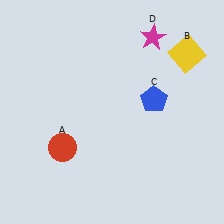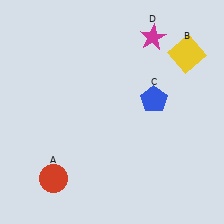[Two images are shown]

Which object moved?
The red circle (A) moved down.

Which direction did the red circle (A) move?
The red circle (A) moved down.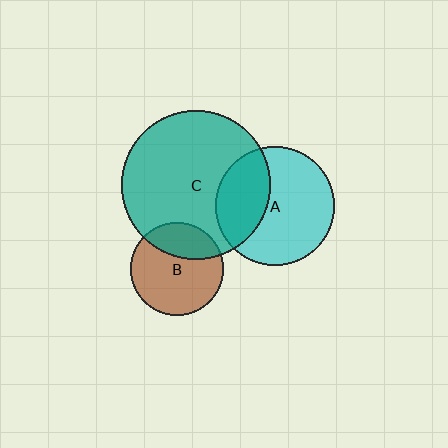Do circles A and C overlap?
Yes.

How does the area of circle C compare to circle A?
Approximately 1.6 times.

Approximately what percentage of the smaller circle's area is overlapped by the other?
Approximately 35%.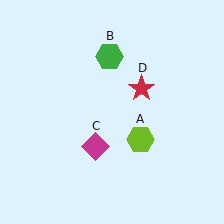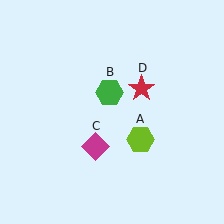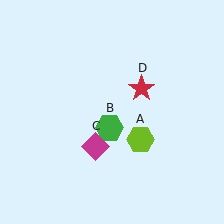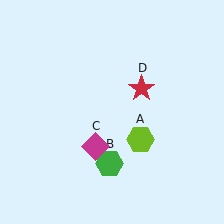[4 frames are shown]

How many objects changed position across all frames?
1 object changed position: green hexagon (object B).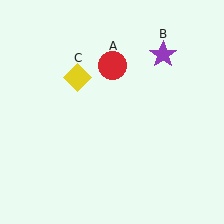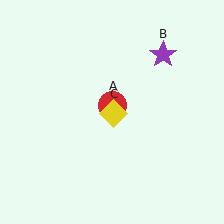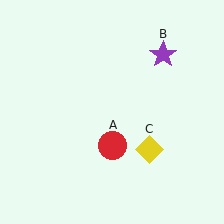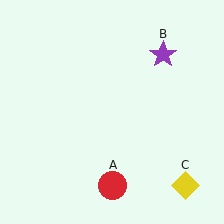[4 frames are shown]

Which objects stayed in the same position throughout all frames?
Purple star (object B) remained stationary.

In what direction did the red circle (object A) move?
The red circle (object A) moved down.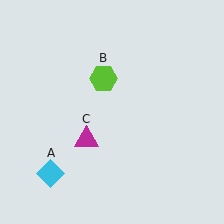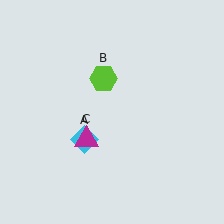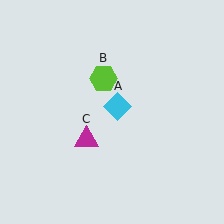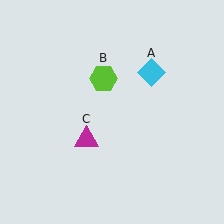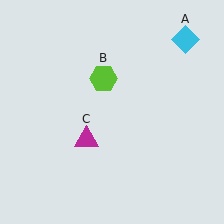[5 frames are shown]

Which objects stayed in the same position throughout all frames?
Lime hexagon (object B) and magenta triangle (object C) remained stationary.